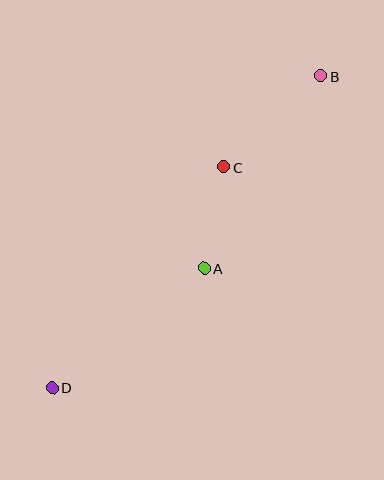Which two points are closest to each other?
Points A and C are closest to each other.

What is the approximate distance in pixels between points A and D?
The distance between A and D is approximately 193 pixels.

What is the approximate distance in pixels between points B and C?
The distance between B and C is approximately 133 pixels.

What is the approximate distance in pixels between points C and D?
The distance between C and D is approximately 280 pixels.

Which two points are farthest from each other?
Points B and D are farthest from each other.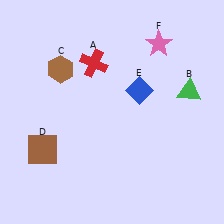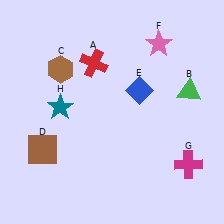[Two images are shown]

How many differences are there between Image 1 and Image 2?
There are 2 differences between the two images.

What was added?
A magenta cross (G), a teal star (H) were added in Image 2.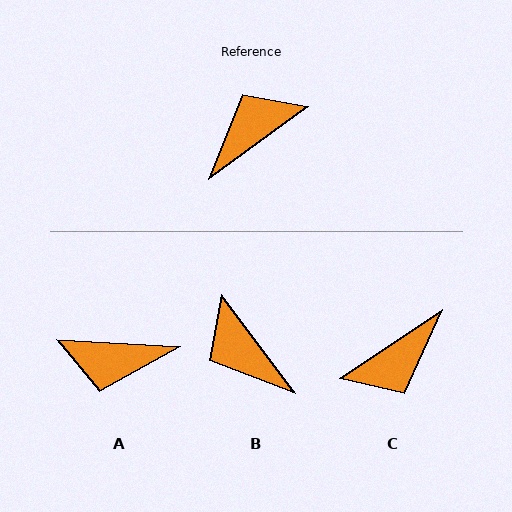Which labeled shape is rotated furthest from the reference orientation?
C, about 178 degrees away.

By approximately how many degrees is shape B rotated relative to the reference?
Approximately 91 degrees counter-clockwise.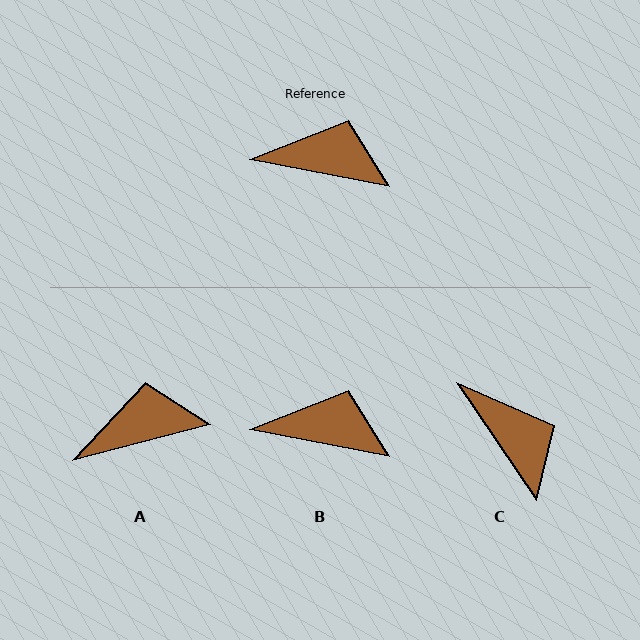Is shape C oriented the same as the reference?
No, it is off by about 45 degrees.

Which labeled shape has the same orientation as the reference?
B.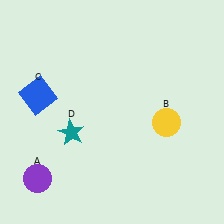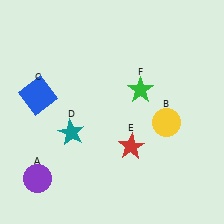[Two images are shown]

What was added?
A red star (E), a green star (F) were added in Image 2.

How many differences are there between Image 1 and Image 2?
There are 2 differences between the two images.